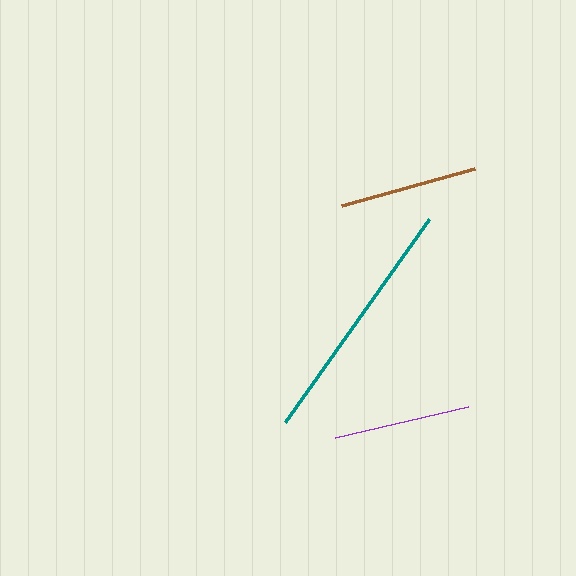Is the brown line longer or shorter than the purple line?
The brown line is longer than the purple line.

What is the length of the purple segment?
The purple segment is approximately 137 pixels long.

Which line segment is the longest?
The teal line is the longest at approximately 249 pixels.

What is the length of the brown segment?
The brown segment is approximately 138 pixels long.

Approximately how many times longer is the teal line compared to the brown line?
The teal line is approximately 1.8 times the length of the brown line.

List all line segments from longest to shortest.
From longest to shortest: teal, brown, purple.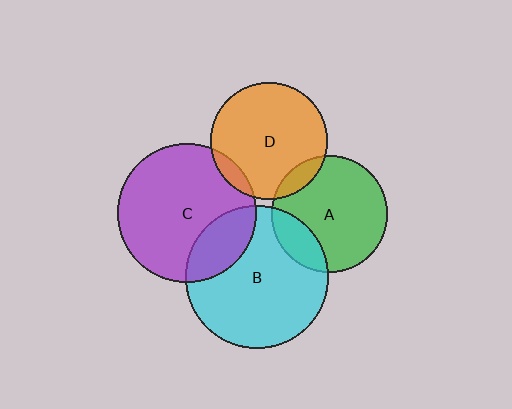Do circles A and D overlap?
Yes.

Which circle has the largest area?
Circle B (cyan).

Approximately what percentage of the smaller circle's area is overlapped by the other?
Approximately 10%.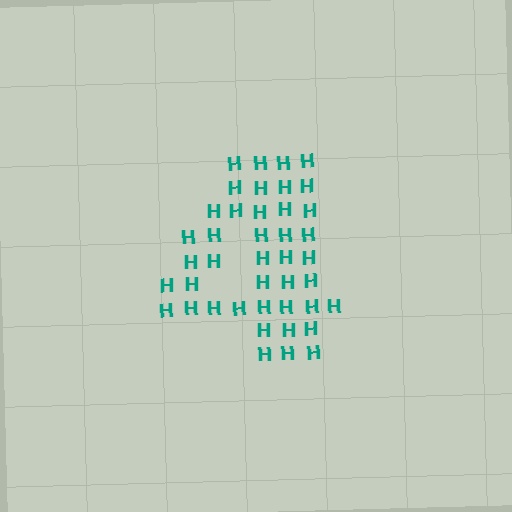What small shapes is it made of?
It is made of small letter H's.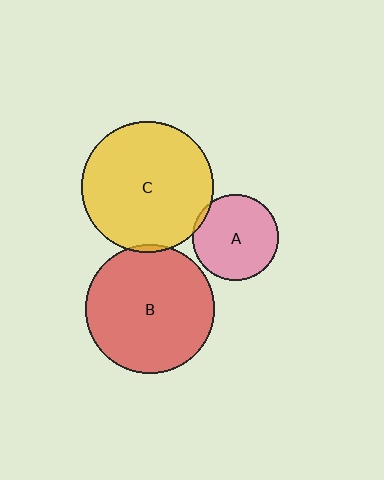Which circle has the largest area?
Circle C (yellow).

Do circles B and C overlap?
Yes.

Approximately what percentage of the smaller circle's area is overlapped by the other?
Approximately 5%.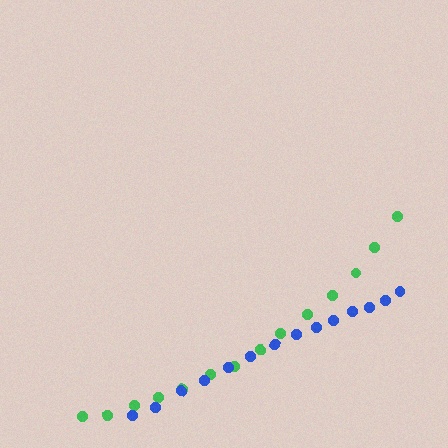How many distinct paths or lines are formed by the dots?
There are 2 distinct paths.